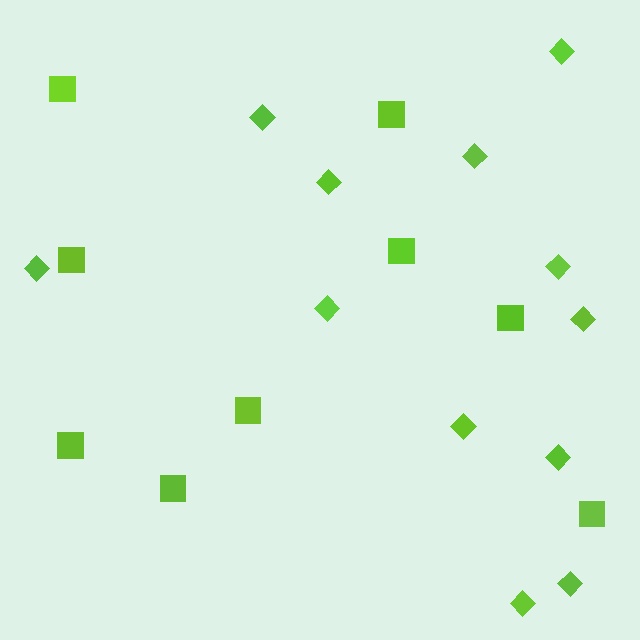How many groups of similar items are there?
There are 2 groups: one group of squares (9) and one group of diamonds (12).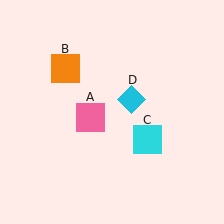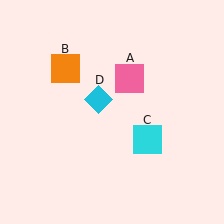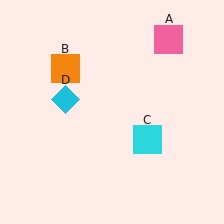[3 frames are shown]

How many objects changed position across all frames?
2 objects changed position: pink square (object A), cyan diamond (object D).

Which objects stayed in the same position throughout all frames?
Orange square (object B) and cyan square (object C) remained stationary.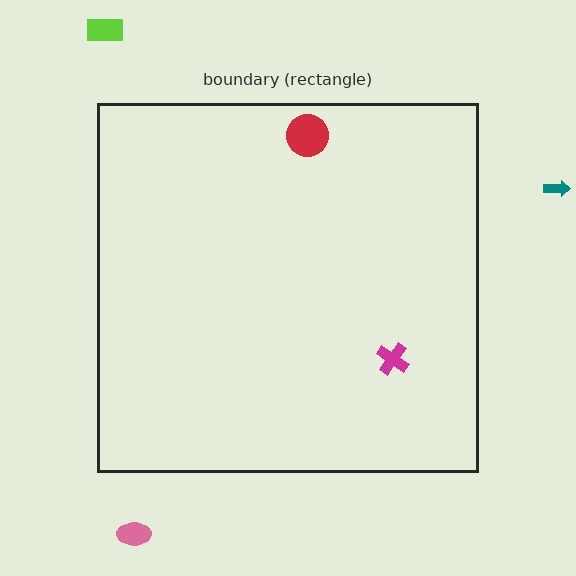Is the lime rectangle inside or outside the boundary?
Outside.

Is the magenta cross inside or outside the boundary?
Inside.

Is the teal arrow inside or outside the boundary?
Outside.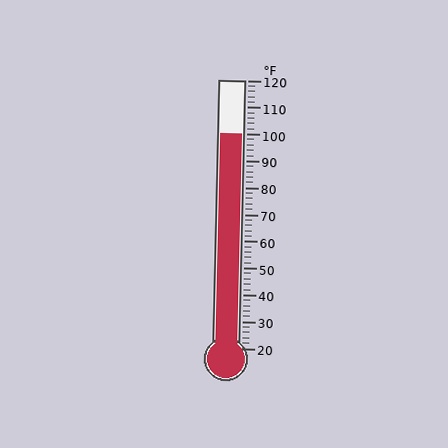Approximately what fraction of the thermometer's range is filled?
The thermometer is filled to approximately 80% of its range.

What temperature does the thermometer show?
The thermometer shows approximately 100°F.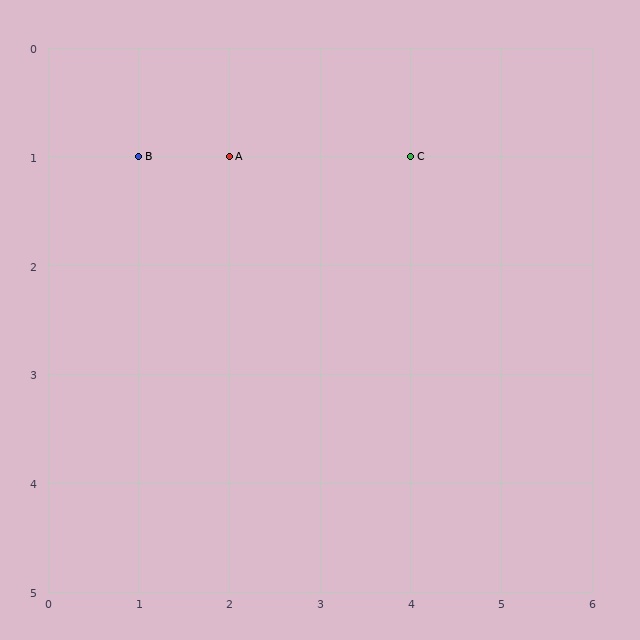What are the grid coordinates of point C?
Point C is at grid coordinates (4, 1).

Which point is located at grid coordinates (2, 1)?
Point A is at (2, 1).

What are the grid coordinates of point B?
Point B is at grid coordinates (1, 1).